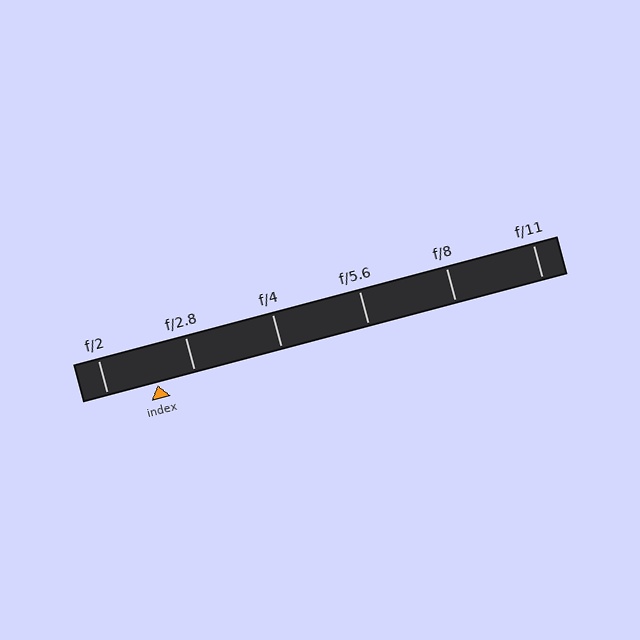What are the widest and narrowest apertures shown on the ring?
The widest aperture shown is f/2 and the narrowest is f/11.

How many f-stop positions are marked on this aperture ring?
There are 6 f-stop positions marked.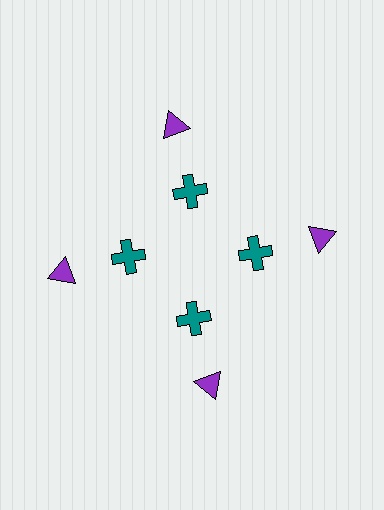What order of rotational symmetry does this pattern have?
This pattern has 4-fold rotational symmetry.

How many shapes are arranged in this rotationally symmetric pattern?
There are 8 shapes, arranged in 4 groups of 2.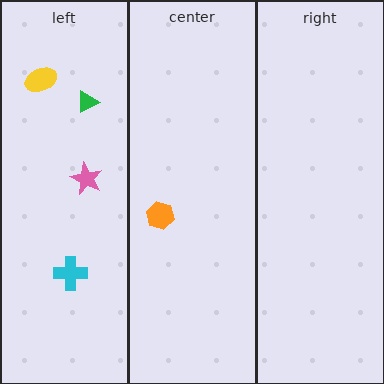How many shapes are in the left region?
4.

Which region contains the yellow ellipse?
The left region.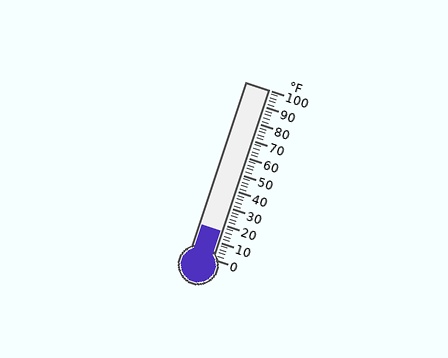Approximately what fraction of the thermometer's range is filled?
The thermometer is filled to approximately 15% of its range.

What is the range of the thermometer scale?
The thermometer scale ranges from 0°F to 100°F.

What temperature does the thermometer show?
The thermometer shows approximately 16°F.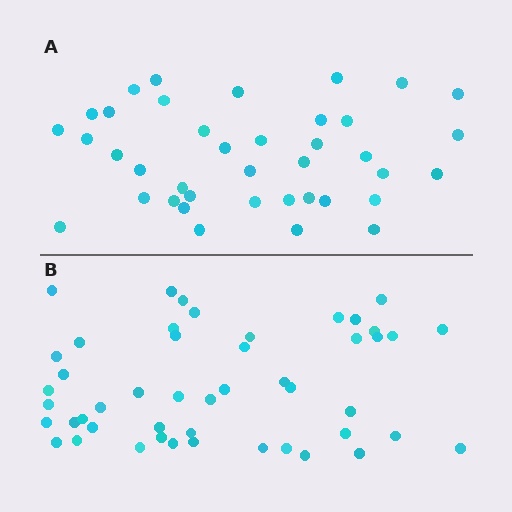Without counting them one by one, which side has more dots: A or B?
Region B (the bottom region) has more dots.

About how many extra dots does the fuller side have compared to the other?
Region B has roughly 8 or so more dots than region A.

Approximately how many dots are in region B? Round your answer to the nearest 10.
About 50 dots. (The exact count is 48, which rounds to 50.)